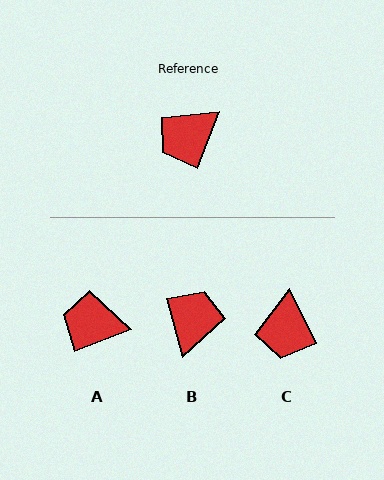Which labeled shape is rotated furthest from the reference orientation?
B, about 144 degrees away.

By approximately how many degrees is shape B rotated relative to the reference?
Approximately 144 degrees clockwise.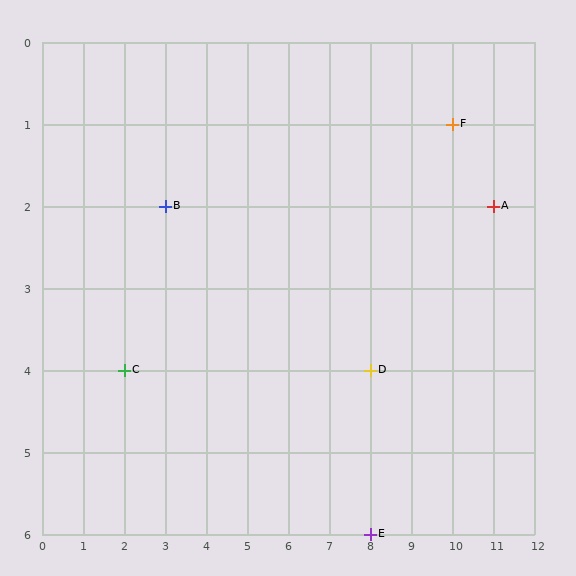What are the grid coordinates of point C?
Point C is at grid coordinates (2, 4).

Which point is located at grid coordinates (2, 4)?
Point C is at (2, 4).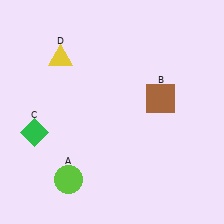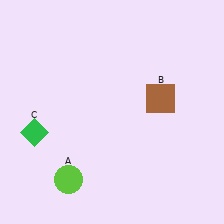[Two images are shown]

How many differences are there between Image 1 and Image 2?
There is 1 difference between the two images.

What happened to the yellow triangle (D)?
The yellow triangle (D) was removed in Image 2. It was in the top-left area of Image 1.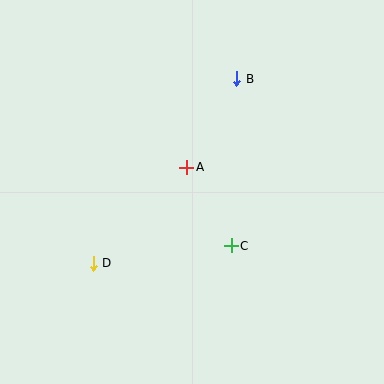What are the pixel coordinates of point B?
Point B is at (237, 79).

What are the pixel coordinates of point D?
Point D is at (93, 263).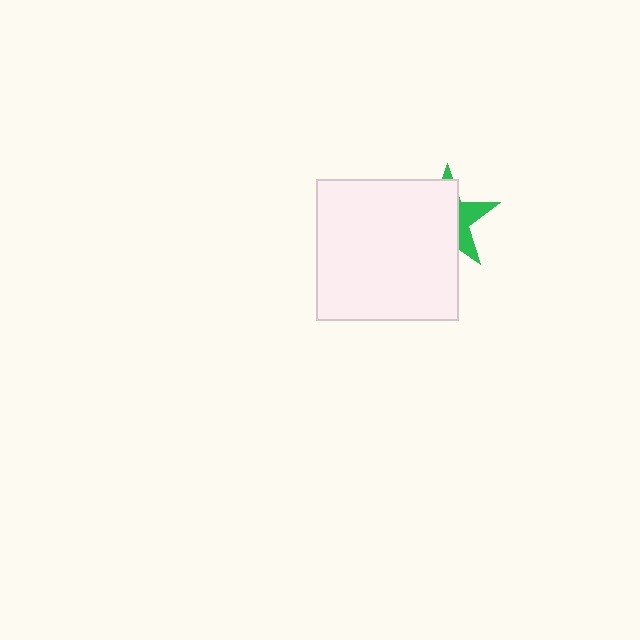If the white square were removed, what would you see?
You would see the complete green star.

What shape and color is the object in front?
The object in front is a white square.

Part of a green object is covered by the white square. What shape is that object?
It is a star.